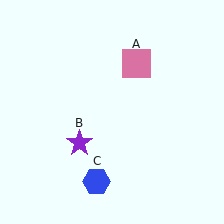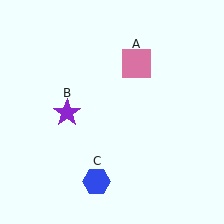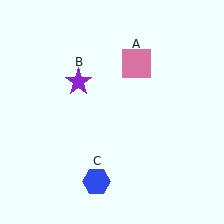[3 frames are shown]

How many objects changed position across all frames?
1 object changed position: purple star (object B).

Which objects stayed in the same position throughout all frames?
Pink square (object A) and blue hexagon (object C) remained stationary.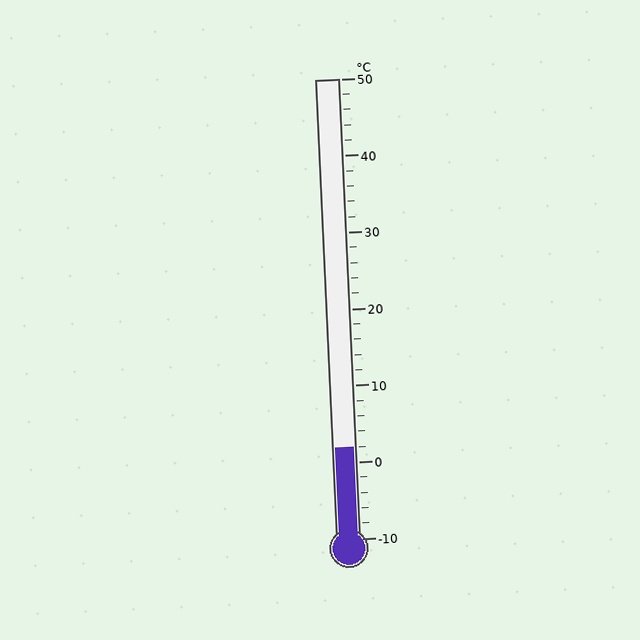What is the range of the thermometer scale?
The thermometer scale ranges from -10°C to 50°C.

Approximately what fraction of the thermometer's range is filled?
The thermometer is filled to approximately 20% of its range.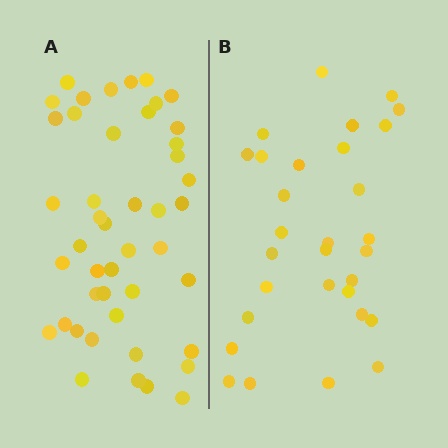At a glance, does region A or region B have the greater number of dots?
Region A (the left region) has more dots.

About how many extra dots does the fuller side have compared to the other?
Region A has approximately 15 more dots than region B.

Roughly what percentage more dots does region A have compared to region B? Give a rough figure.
About 50% more.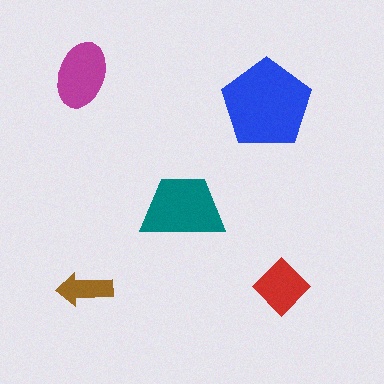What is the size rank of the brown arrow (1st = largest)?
5th.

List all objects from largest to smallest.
The blue pentagon, the teal trapezoid, the magenta ellipse, the red diamond, the brown arrow.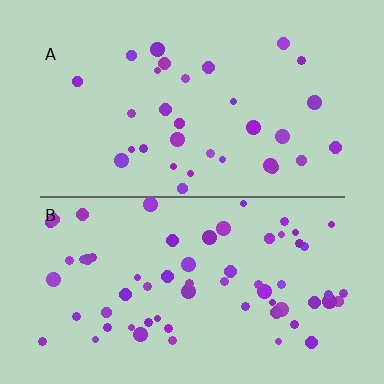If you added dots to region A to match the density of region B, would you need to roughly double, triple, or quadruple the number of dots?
Approximately double.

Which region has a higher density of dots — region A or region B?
B (the bottom).